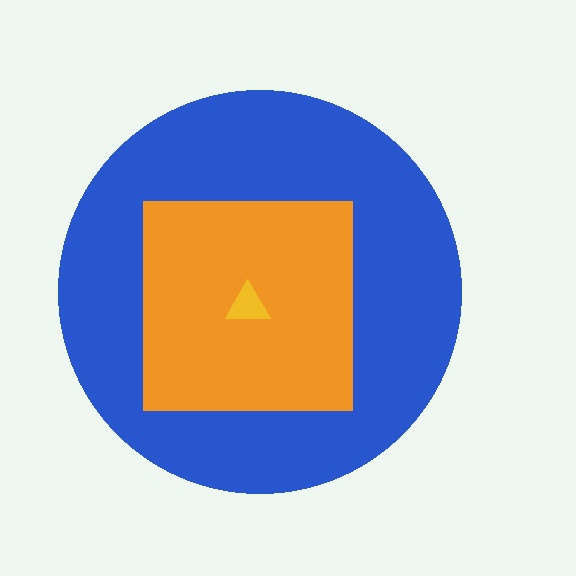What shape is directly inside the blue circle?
The orange square.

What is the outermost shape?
The blue circle.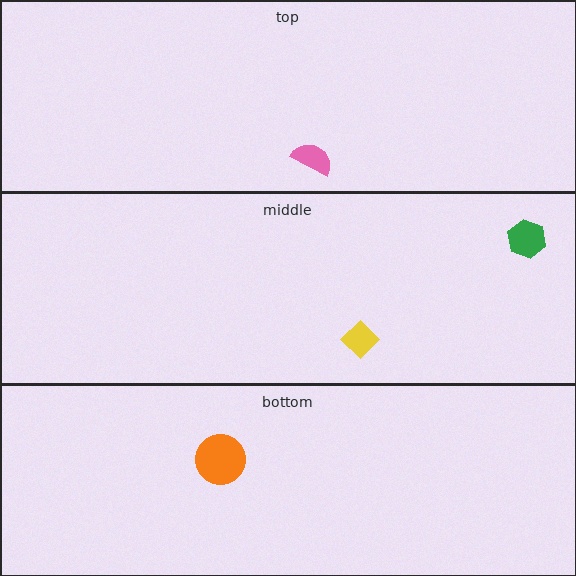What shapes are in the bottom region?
The orange circle.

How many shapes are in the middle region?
2.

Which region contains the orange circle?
The bottom region.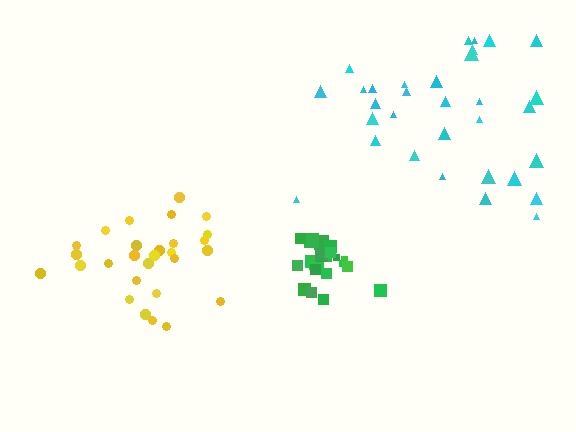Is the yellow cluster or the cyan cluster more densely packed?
Yellow.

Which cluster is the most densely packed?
Green.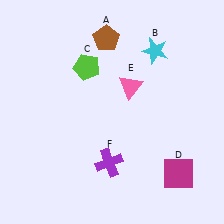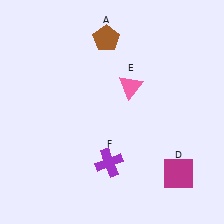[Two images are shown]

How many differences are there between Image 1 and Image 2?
There are 2 differences between the two images.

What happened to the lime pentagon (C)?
The lime pentagon (C) was removed in Image 2. It was in the top-left area of Image 1.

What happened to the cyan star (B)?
The cyan star (B) was removed in Image 2. It was in the top-right area of Image 1.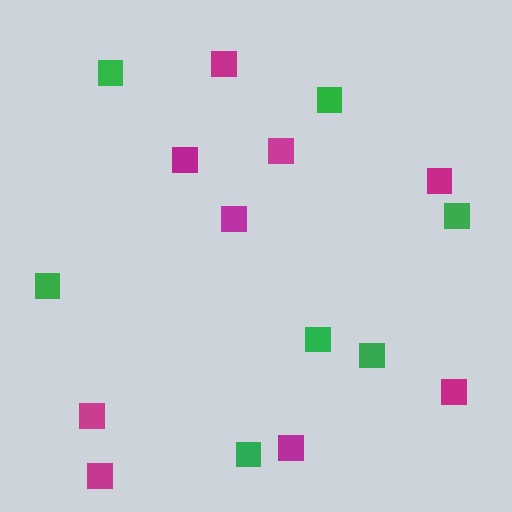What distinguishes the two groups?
There are 2 groups: one group of green squares (7) and one group of magenta squares (9).